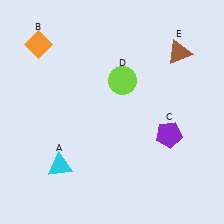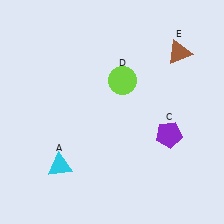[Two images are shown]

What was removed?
The orange diamond (B) was removed in Image 2.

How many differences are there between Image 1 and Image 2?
There is 1 difference between the two images.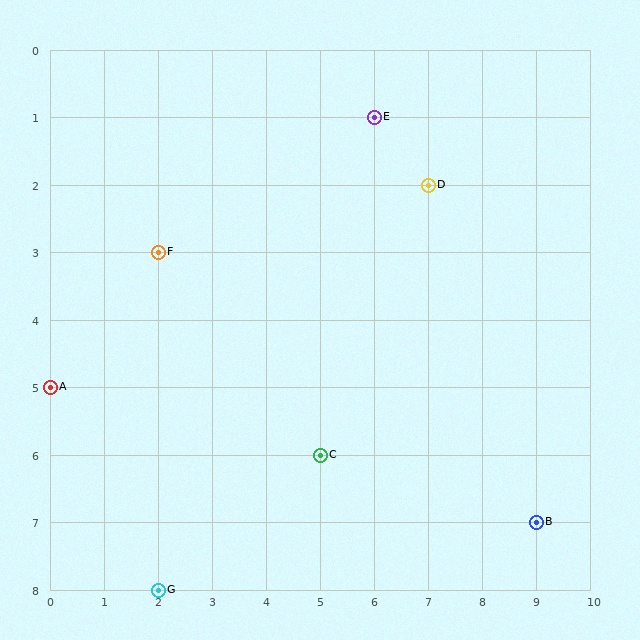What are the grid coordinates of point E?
Point E is at grid coordinates (6, 1).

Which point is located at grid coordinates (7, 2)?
Point D is at (7, 2).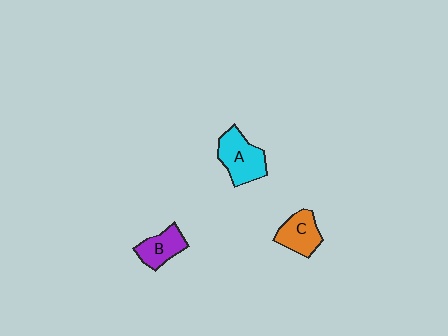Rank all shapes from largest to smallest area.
From largest to smallest: A (cyan), C (orange), B (purple).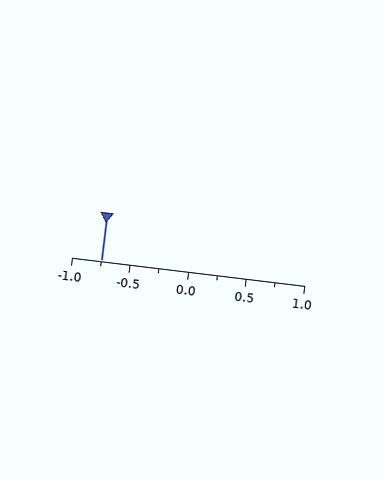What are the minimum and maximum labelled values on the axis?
The axis runs from -1.0 to 1.0.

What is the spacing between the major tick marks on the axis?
The major ticks are spaced 0.5 apart.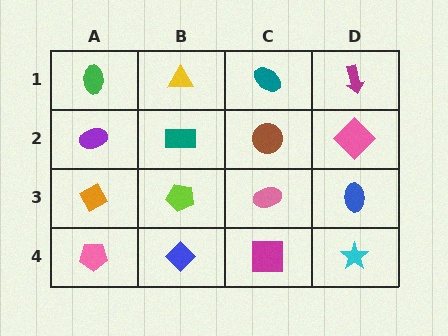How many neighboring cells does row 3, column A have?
3.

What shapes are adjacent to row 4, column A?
An orange diamond (row 3, column A), a blue diamond (row 4, column B).